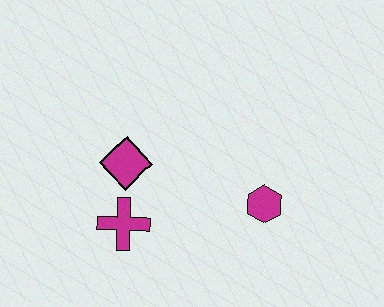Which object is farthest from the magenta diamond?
The magenta hexagon is farthest from the magenta diamond.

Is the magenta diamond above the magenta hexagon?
Yes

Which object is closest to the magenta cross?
The magenta diamond is closest to the magenta cross.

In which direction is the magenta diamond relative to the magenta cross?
The magenta diamond is above the magenta cross.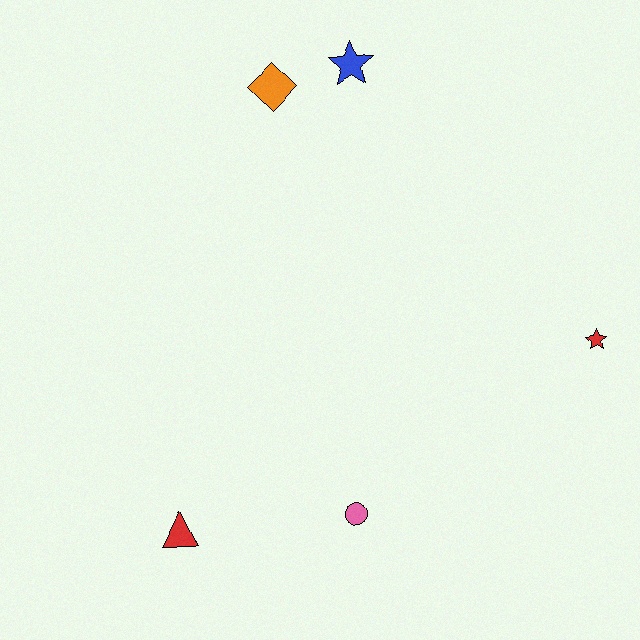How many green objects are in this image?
There are no green objects.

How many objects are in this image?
There are 5 objects.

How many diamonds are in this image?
There is 1 diamond.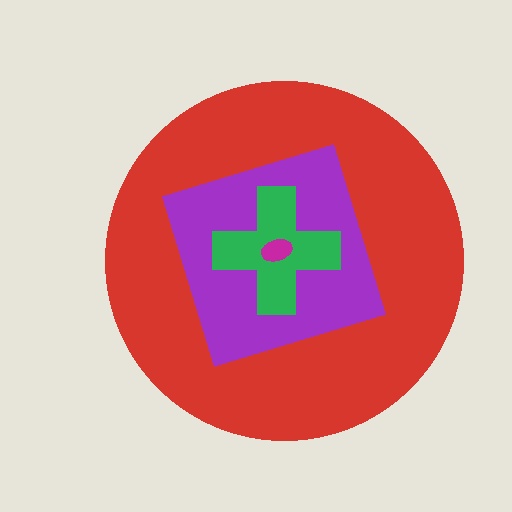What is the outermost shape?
The red circle.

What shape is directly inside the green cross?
The magenta ellipse.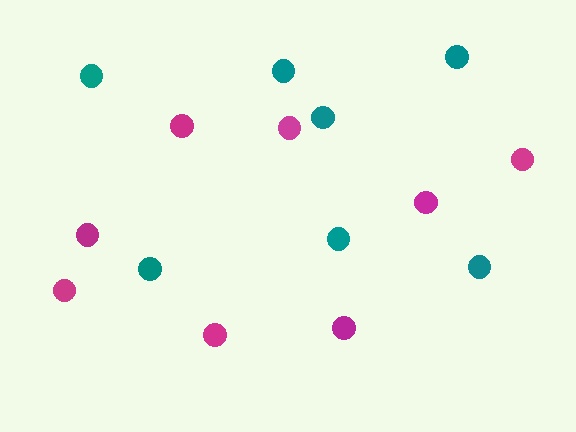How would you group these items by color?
There are 2 groups: one group of magenta circles (8) and one group of teal circles (7).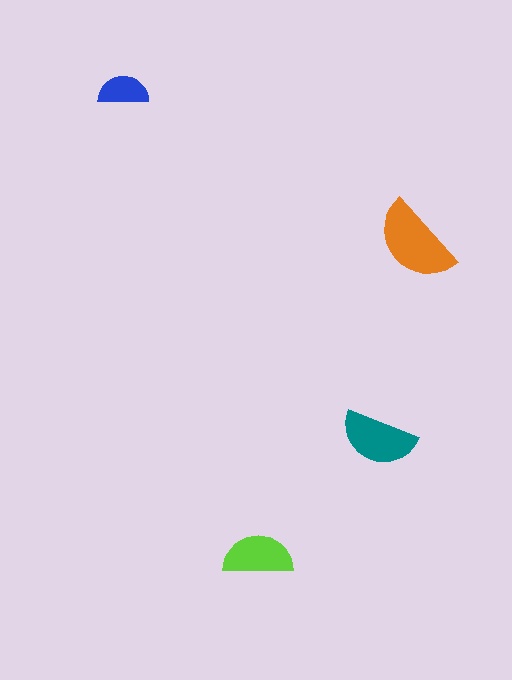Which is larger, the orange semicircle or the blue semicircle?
The orange one.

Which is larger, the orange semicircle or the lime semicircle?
The orange one.